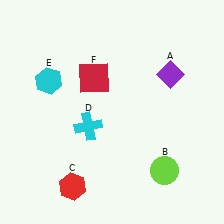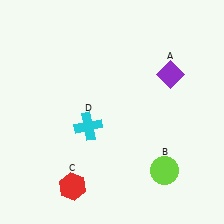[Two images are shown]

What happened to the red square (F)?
The red square (F) was removed in Image 2. It was in the top-left area of Image 1.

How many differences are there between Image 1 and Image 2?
There are 2 differences between the two images.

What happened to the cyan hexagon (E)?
The cyan hexagon (E) was removed in Image 2. It was in the top-left area of Image 1.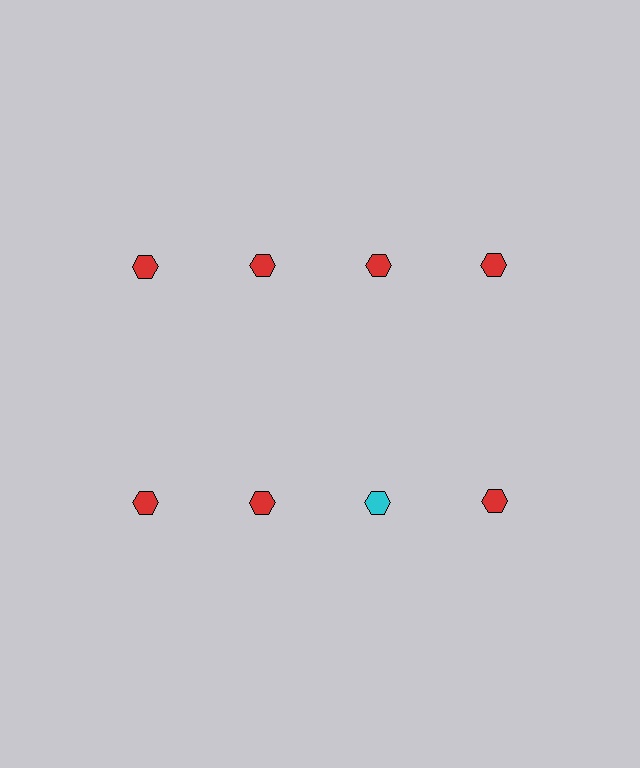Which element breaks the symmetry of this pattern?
The cyan hexagon in the second row, center column breaks the symmetry. All other shapes are red hexagons.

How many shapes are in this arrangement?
There are 8 shapes arranged in a grid pattern.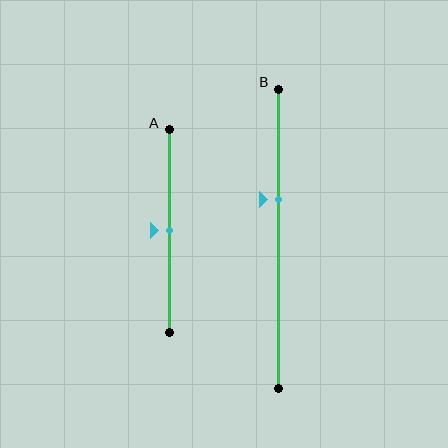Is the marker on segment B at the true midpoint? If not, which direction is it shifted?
No, the marker on segment B is shifted upward by about 13% of the segment length.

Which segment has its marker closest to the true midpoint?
Segment A has its marker closest to the true midpoint.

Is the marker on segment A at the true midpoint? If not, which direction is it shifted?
Yes, the marker on segment A is at the true midpoint.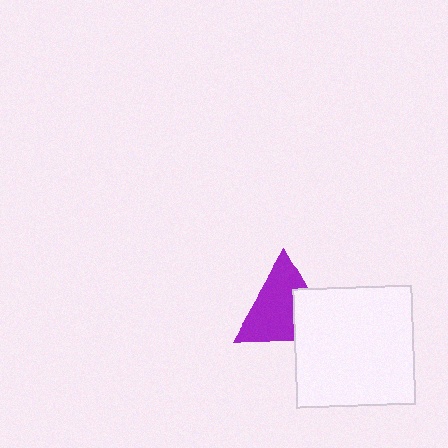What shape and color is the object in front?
The object in front is a white square.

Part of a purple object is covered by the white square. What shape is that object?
It is a triangle.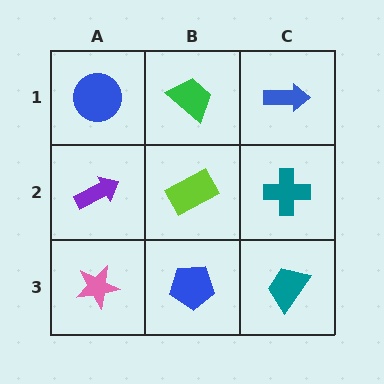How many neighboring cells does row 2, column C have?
3.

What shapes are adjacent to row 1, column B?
A lime rectangle (row 2, column B), a blue circle (row 1, column A), a blue arrow (row 1, column C).